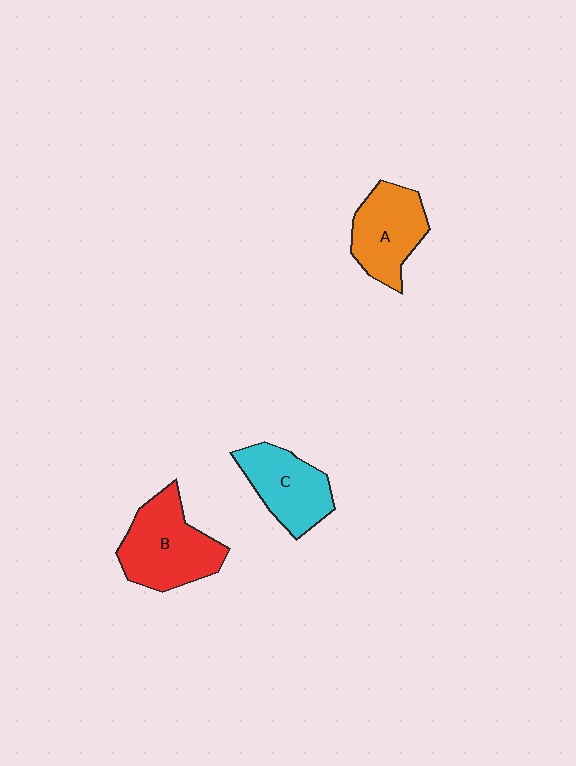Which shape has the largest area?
Shape B (red).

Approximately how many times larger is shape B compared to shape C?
Approximately 1.3 times.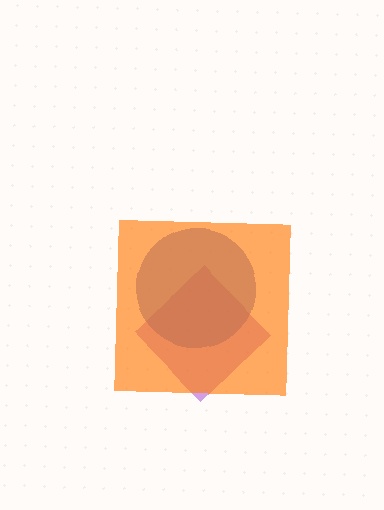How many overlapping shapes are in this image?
There are 3 overlapping shapes in the image.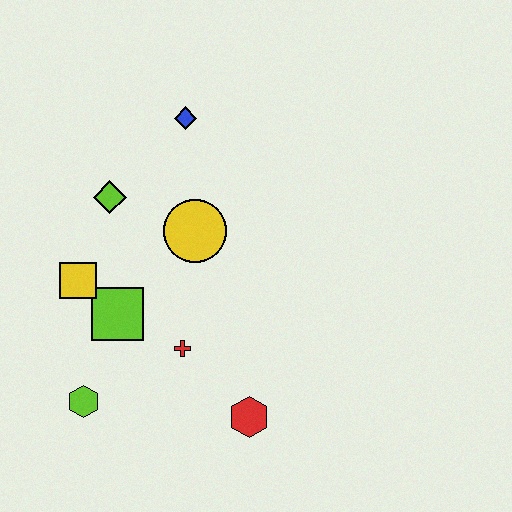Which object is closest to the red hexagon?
The red cross is closest to the red hexagon.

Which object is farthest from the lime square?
The blue diamond is farthest from the lime square.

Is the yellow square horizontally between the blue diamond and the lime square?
No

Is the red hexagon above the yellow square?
No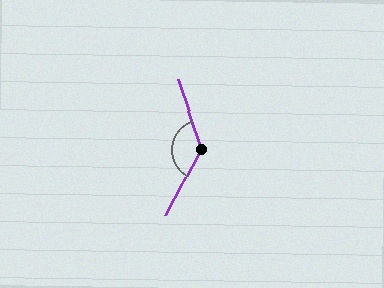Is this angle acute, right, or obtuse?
It is obtuse.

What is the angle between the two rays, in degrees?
Approximately 133 degrees.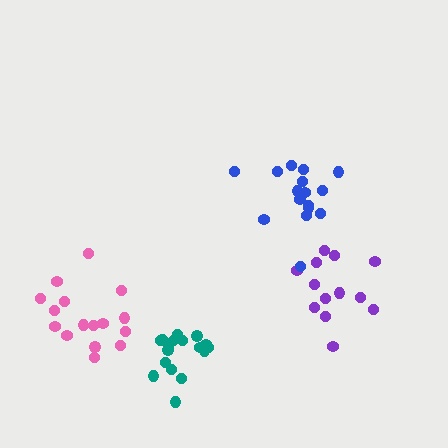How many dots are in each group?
Group 1: 13 dots, Group 2: 16 dots, Group 3: 17 dots, Group 4: 16 dots (62 total).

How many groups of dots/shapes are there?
There are 4 groups.